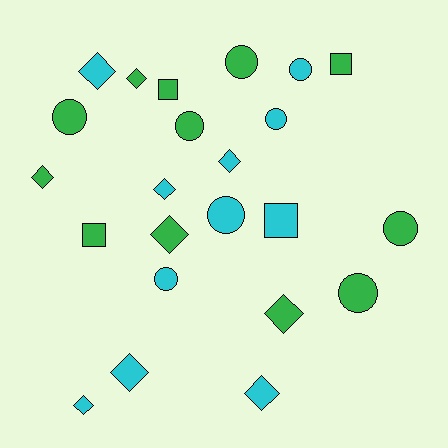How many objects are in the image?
There are 23 objects.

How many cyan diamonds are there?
There are 6 cyan diamonds.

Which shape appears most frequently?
Diamond, with 10 objects.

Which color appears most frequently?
Green, with 12 objects.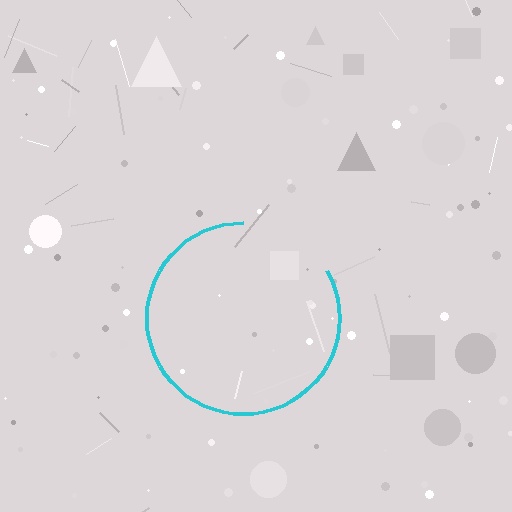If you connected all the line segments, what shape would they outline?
They would outline a circle.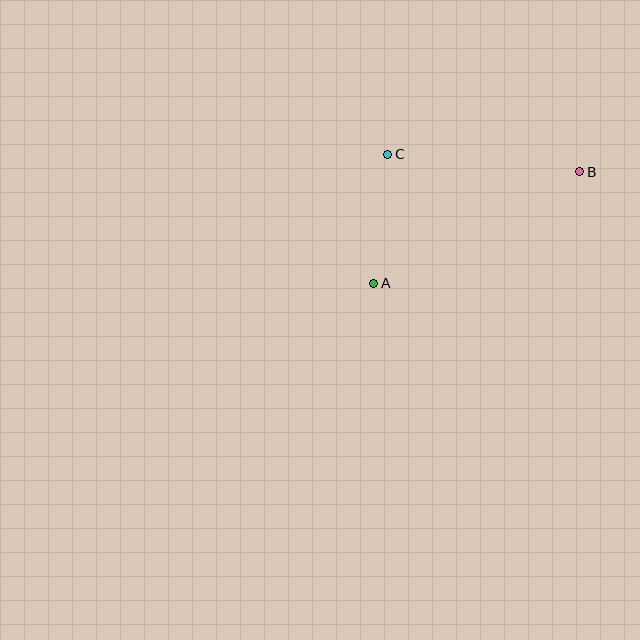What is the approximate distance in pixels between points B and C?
The distance between B and C is approximately 193 pixels.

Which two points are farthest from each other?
Points A and B are farthest from each other.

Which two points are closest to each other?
Points A and C are closest to each other.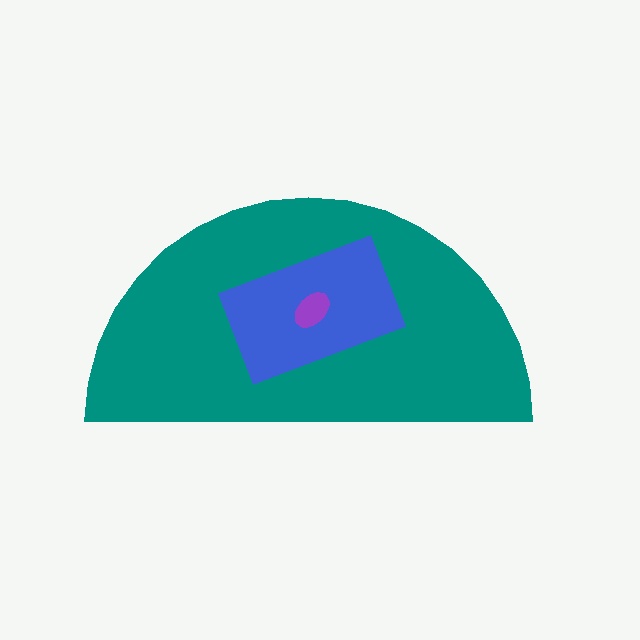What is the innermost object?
The purple ellipse.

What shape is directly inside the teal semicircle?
The blue rectangle.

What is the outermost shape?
The teal semicircle.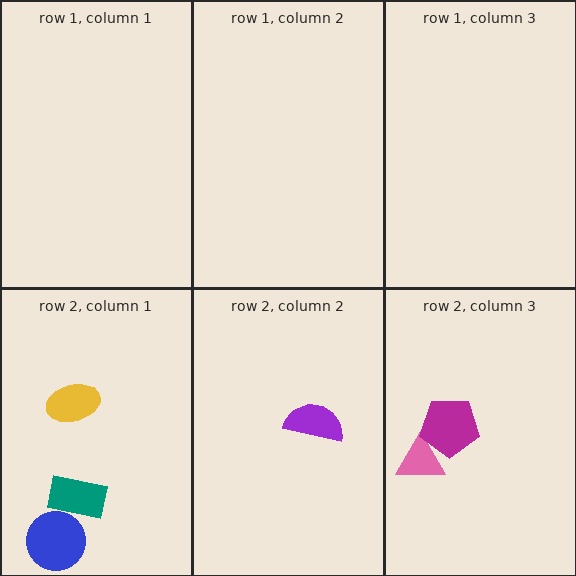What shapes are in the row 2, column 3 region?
The pink triangle, the magenta pentagon.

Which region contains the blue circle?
The row 2, column 1 region.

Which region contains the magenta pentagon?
The row 2, column 3 region.